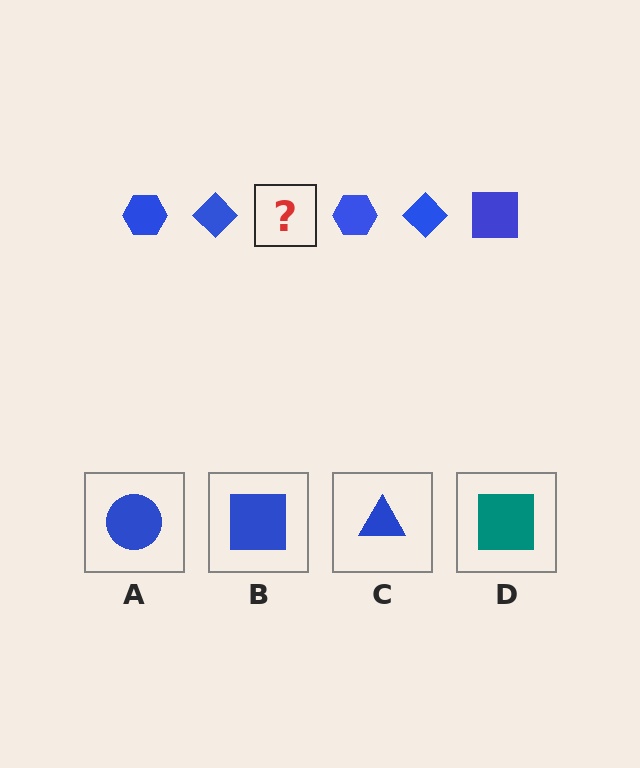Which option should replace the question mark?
Option B.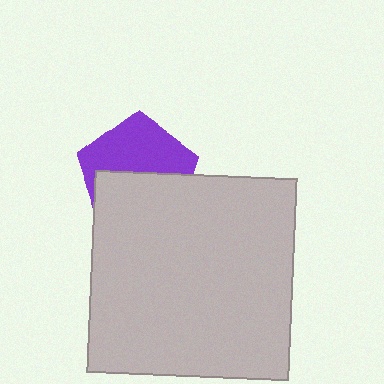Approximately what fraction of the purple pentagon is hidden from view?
Roughly 50% of the purple pentagon is hidden behind the light gray square.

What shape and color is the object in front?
The object in front is a light gray square.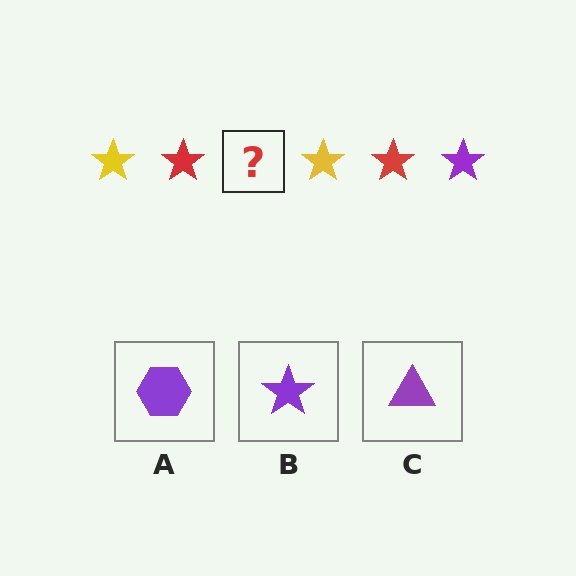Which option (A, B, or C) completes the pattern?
B.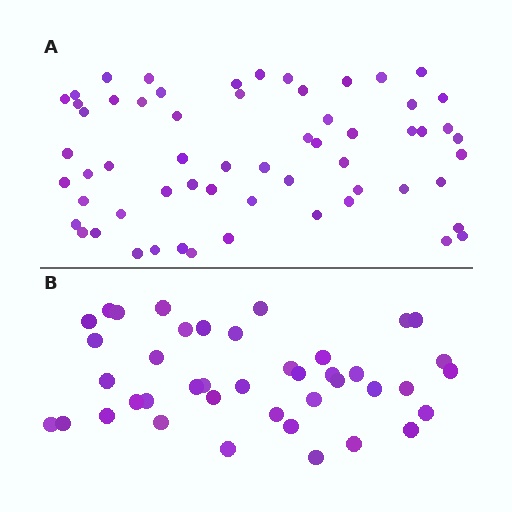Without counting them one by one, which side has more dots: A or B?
Region A (the top region) has more dots.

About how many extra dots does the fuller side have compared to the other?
Region A has approximately 20 more dots than region B.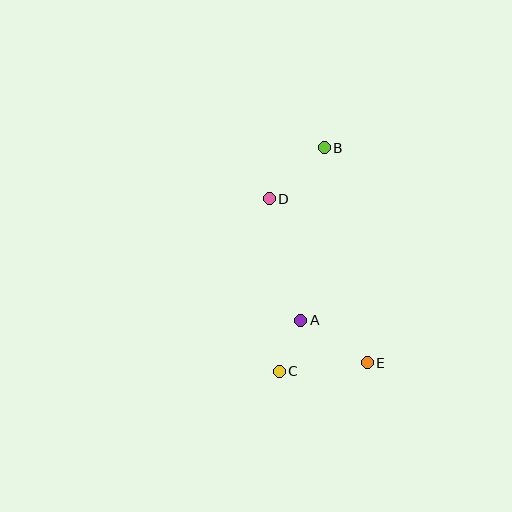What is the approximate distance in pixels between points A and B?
The distance between A and B is approximately 174 pixels.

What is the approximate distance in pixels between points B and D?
The distance between B and D is approximately 75 pixels.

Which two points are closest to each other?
Points A and C are closest to each other.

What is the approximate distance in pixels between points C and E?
The distance between C and E is approximately 89 pixels.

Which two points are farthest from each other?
Points B and C are farthest from each other.